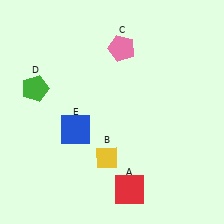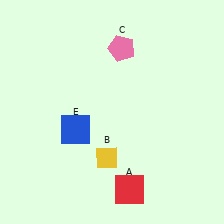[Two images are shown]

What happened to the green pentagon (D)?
The green pentagon (D) was removed in Image 2. It was in the top-left area of Image 1.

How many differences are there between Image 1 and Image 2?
There is 1 difference between the two images.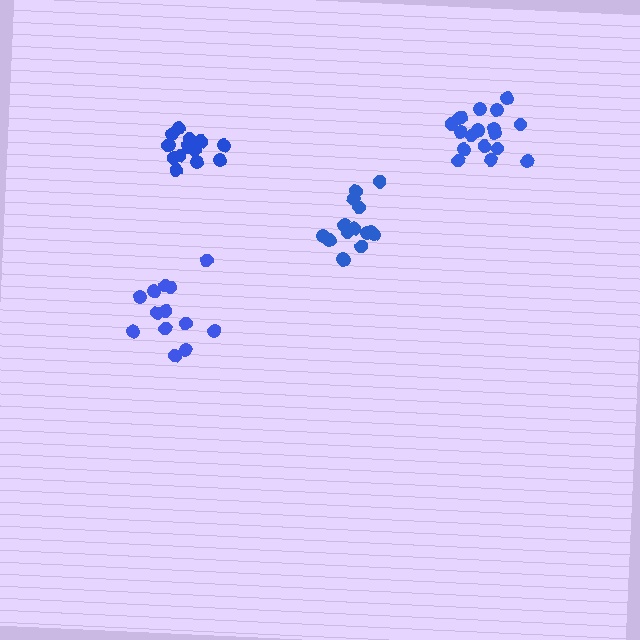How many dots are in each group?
Group 1: 13 dots, Group 2: 15 dots, Group 3: 16 dots, Group 4: 19 dots (63 total).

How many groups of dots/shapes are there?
There are 4 groups.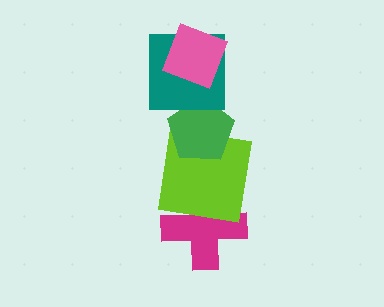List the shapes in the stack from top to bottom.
From top to bottom: the pink diamond, the teal square, the green pentagon, the lime square, the magenta cross.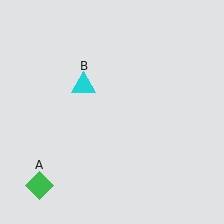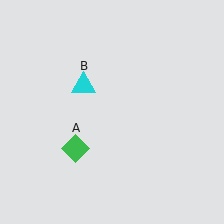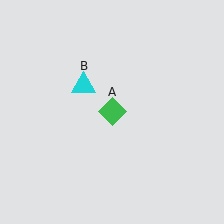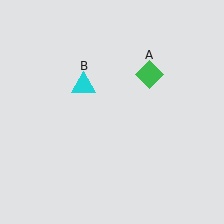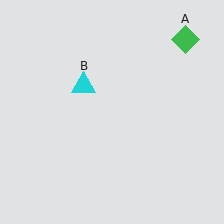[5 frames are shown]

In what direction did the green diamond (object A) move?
The green diamond (object A) moved up and to the right.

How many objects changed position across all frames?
1 object changed position: green diamond (object A).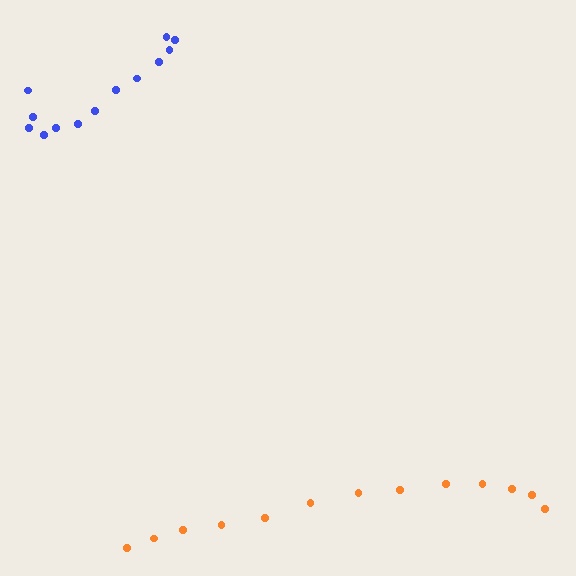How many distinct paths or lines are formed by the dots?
There are 2 distinct paths.